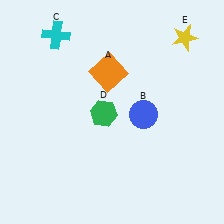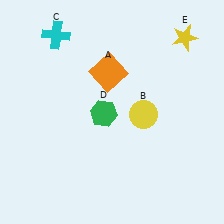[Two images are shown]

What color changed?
The circle (B) changed from blue in Image 1 to yellow in Image 2.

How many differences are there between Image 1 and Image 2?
There is 1 difference between the two images.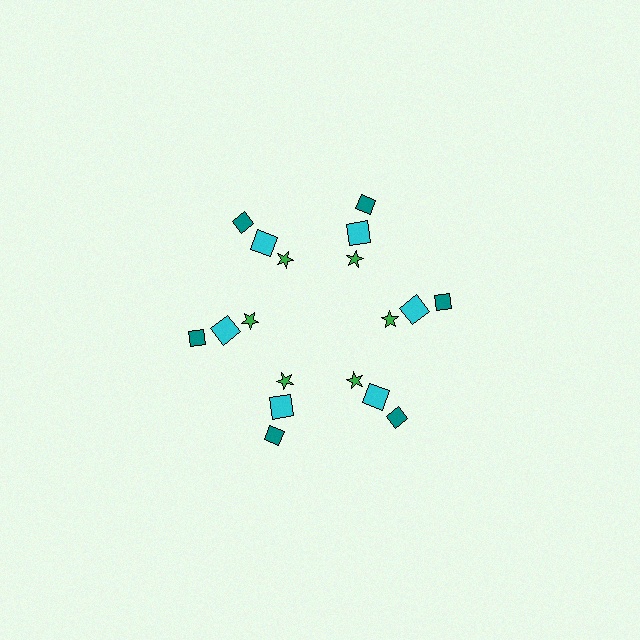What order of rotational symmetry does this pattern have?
This pattern has 6-fold rotational symmetry.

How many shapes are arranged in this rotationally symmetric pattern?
There are 18 shapes, arranged in 6 groups of 3.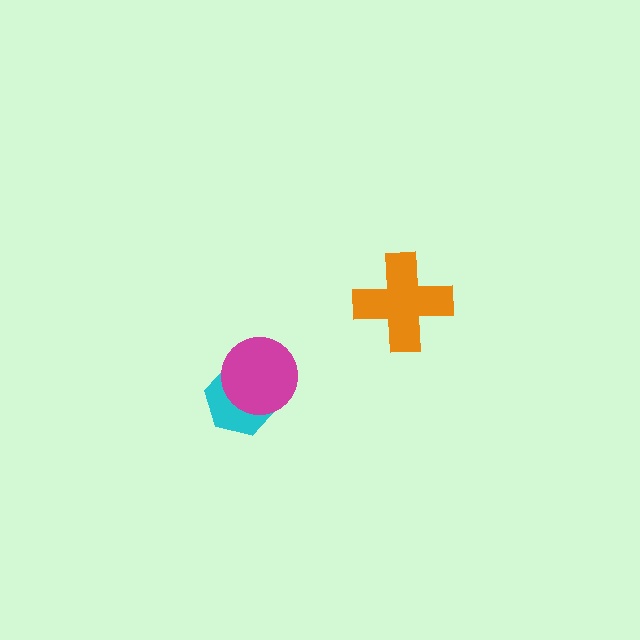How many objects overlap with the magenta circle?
1 object overlaps with the magenta circle.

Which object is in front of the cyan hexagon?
The magenta circle is in front of the cyan hexagon.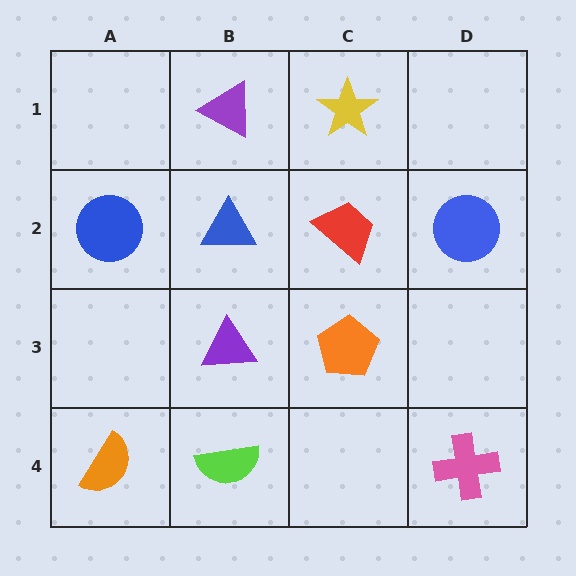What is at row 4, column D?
A pink cross.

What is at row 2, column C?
A red trapezoid.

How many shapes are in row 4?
3 shapes.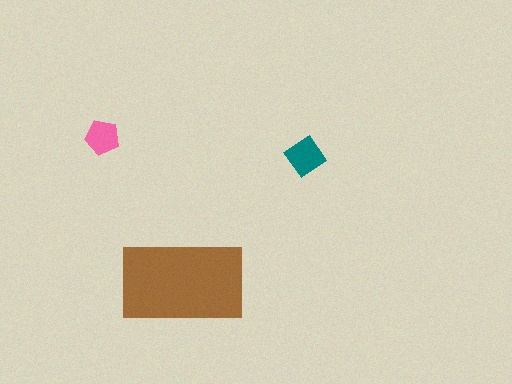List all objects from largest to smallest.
The brown rectangle, the teal diamond, the pink pentagon.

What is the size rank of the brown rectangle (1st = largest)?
1st.